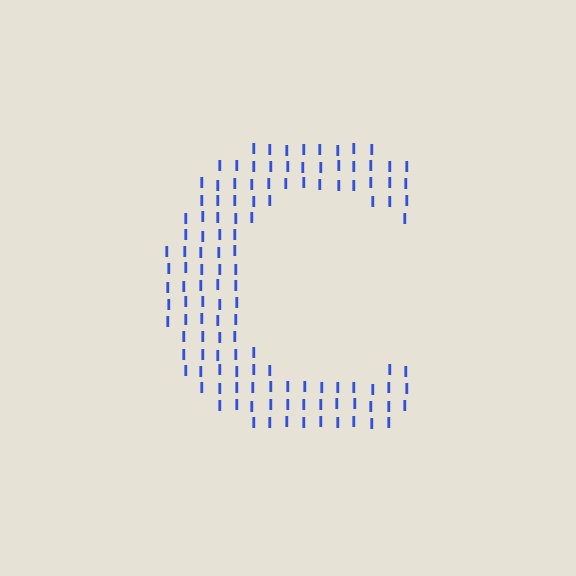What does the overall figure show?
The overall figure shows the letter C.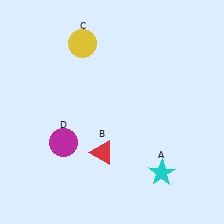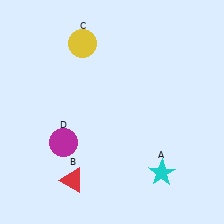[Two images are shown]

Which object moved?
The red triangle (B) moved left.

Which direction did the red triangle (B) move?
The red triangle (B) moved left.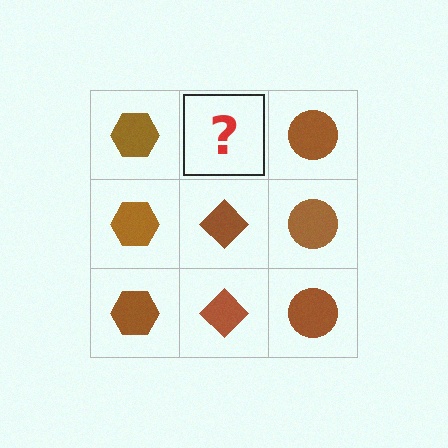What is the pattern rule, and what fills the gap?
The rule is that each column has a consistent shape. The gap should be filled with a brown diamond.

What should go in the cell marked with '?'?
The missing cell should contain a brown diamond.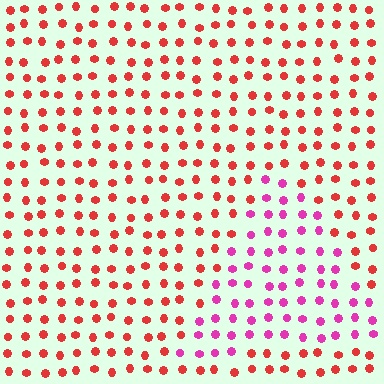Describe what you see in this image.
The image is filled with small red elements in a uniform arrangement. A triangle-shaped region is visible where the elements are tinted to a slightly different hue, forming a subtle color boundary.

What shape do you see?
I see a triangle.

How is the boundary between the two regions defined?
The boundary is defined purely by a slight shift in hue (about 43 degrees). Spacing, size, and orientation are identical on both sides.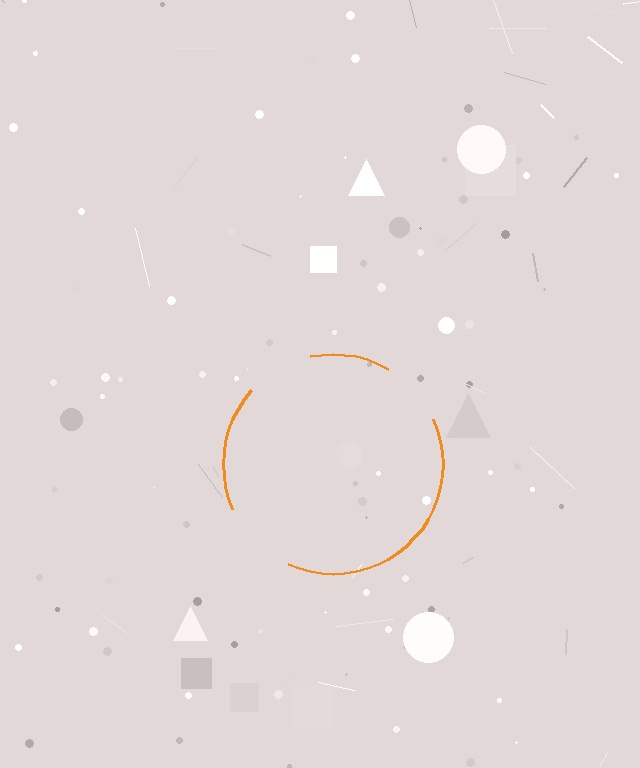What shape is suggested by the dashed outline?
The dashed outline suggests a circle.